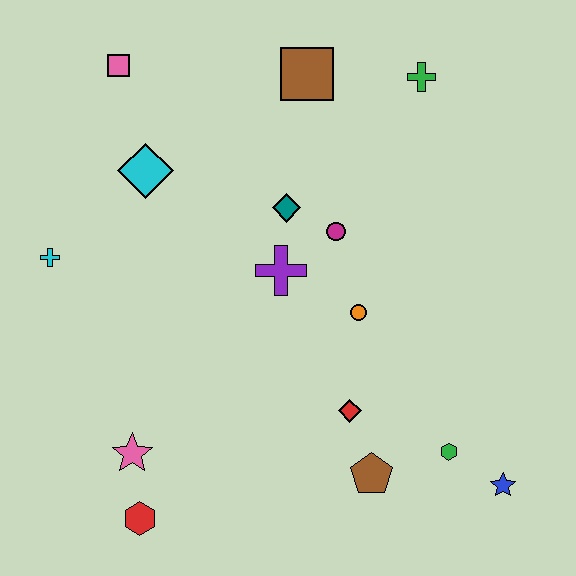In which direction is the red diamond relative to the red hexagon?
The red diamond is to the right of the red hexagon.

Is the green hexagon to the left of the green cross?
No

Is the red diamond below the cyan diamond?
Yes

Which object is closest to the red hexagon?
The pink star is closest to the red hexagon.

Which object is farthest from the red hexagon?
The green cross is farthest from the red hexagon.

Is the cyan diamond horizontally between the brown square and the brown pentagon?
No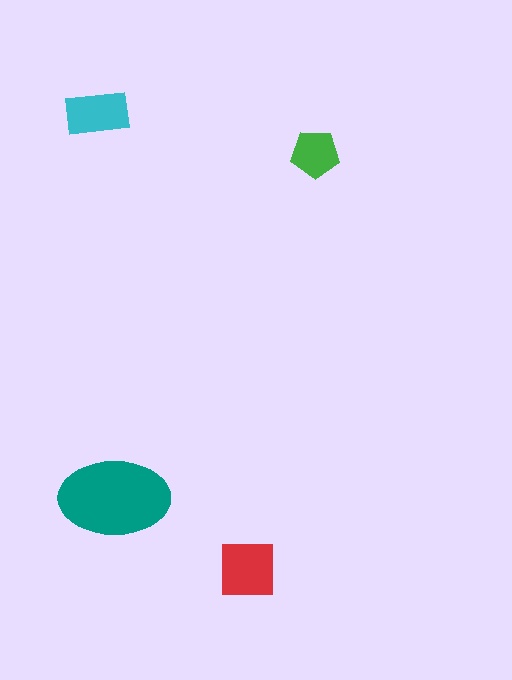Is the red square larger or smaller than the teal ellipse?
Smaller.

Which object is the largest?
The teal ellipse.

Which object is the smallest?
The green pentagon.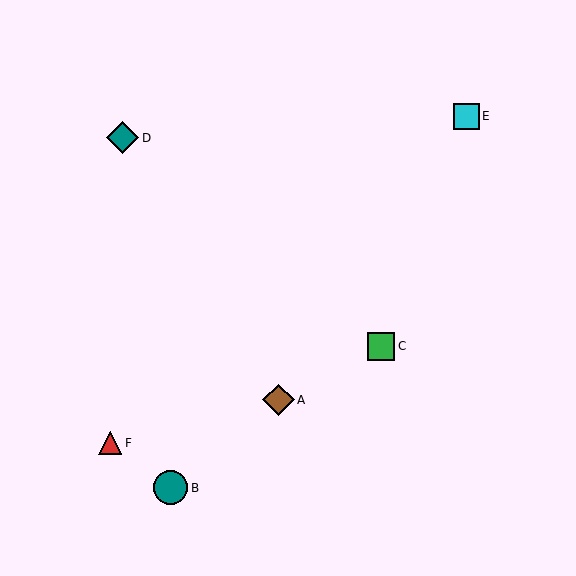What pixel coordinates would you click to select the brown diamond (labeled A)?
Click at (279, 400) to select the brown diamond A.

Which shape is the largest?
The teal circle (labeled B) is the largest.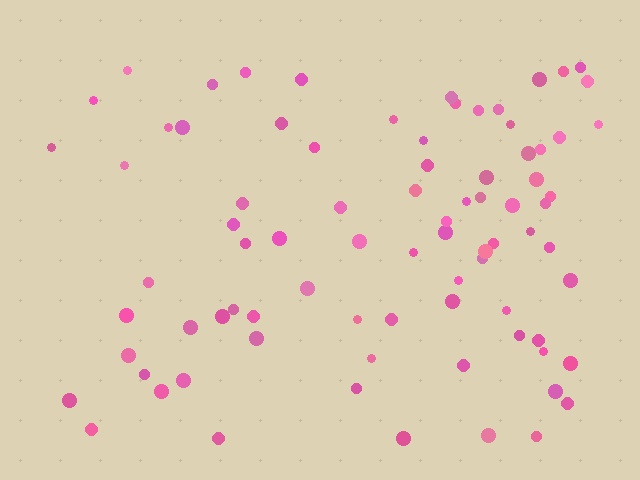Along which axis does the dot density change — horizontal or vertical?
Horizontal.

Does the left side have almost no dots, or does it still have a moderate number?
Still a moderate number, just noticeably fewer than the right.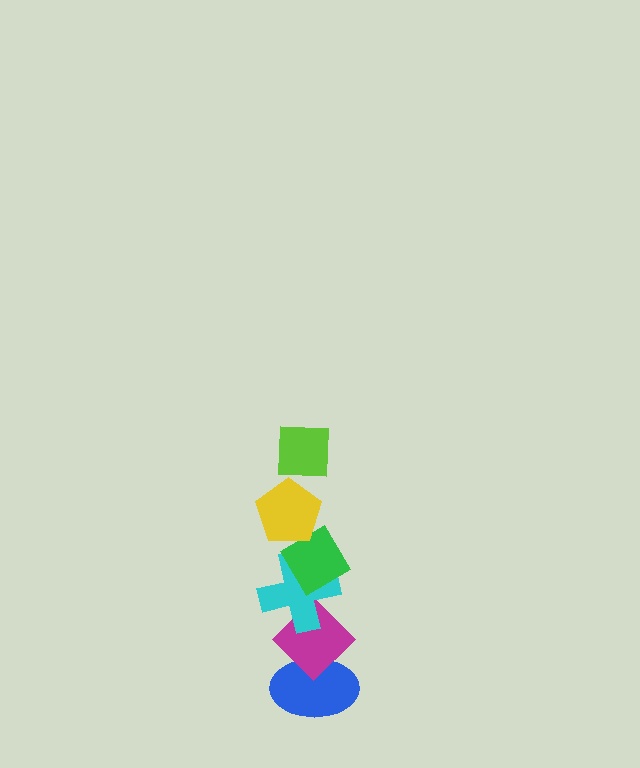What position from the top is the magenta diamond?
The magenta diamond is 5th from the top.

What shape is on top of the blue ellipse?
The magenta diamond is on top of the blue ellipse.